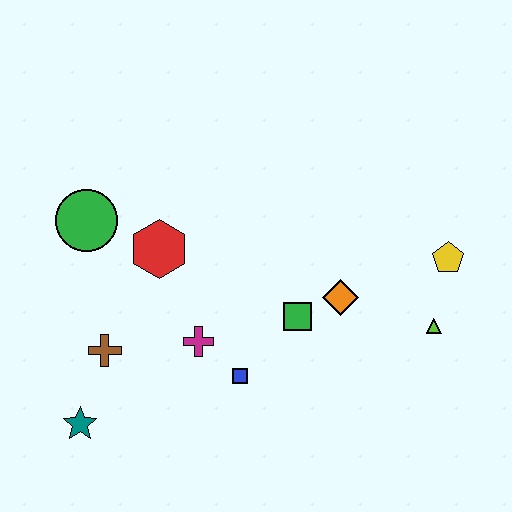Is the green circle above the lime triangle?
Yes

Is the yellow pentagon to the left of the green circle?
No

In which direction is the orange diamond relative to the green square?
The orange diamond is to the right of the green square.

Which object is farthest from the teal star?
The yellow pentagon is farthest from the teal star.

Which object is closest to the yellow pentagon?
The lime triangle is closest to the yellow pentagon.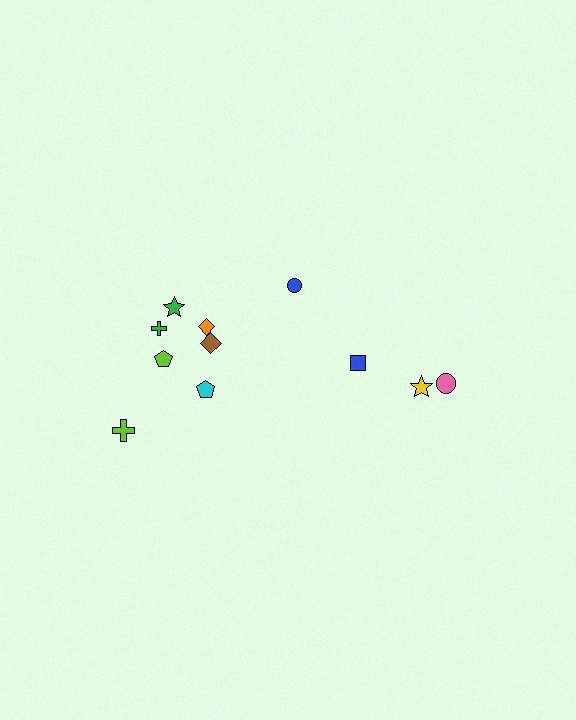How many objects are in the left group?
There are 8 objects.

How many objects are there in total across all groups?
There are 11 objects.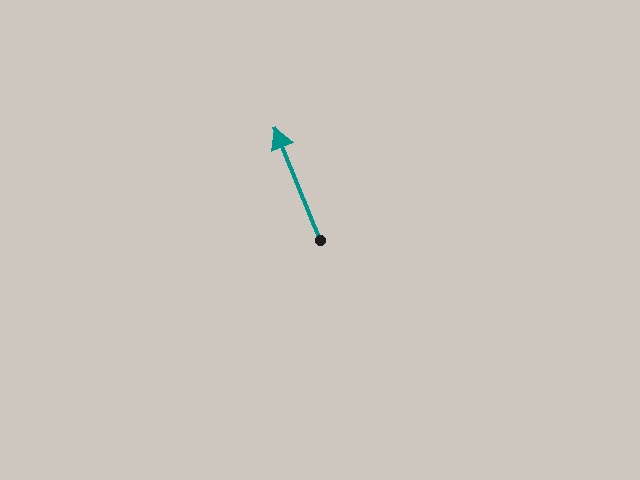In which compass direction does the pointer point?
North.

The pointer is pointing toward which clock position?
Roughly 11 o'clock.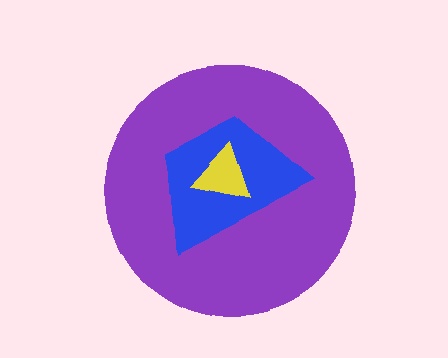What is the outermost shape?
The purple circle.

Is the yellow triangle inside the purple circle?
Yes.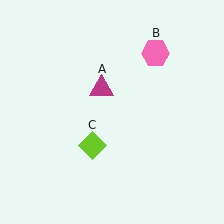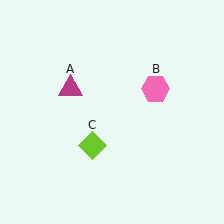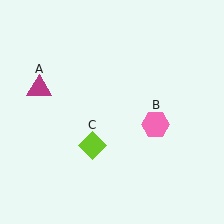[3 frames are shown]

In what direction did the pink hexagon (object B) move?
The pink hexagon (object B) moved down.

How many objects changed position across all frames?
2 objects changed position: magenta triangle (object A), pink hexagon (object B).